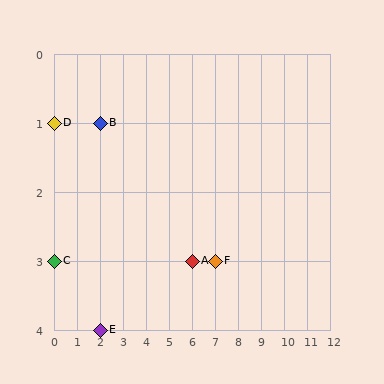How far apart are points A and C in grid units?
Points A and C are 6 columns apart.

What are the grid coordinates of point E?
Point E is at grid coordinates (2, 4).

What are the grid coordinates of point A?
Point A is at grid coordinates (6, 3).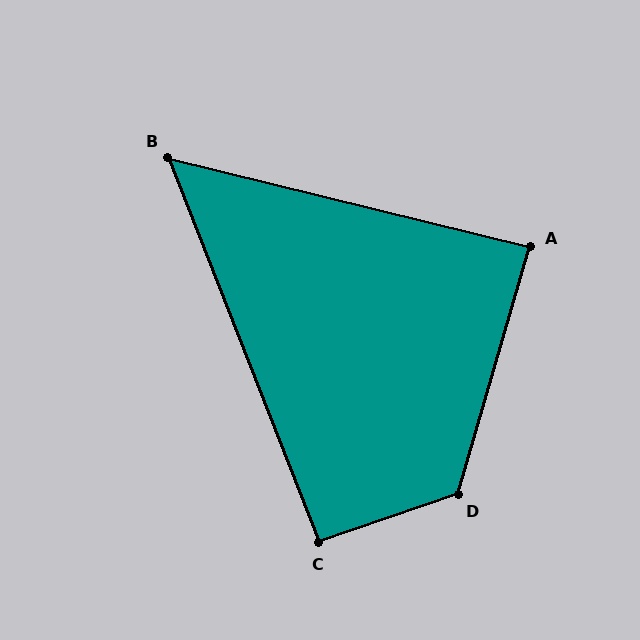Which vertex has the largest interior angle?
D, at approximately 125 degrees.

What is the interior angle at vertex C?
Approximately 92 degrees (approximately right).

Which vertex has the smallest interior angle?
B, at approximately 55 degrees.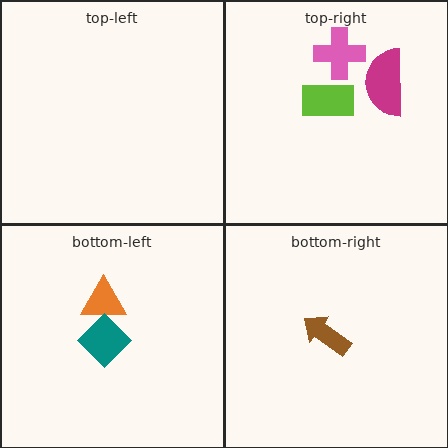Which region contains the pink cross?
The top-right region.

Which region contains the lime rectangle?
The top-right region.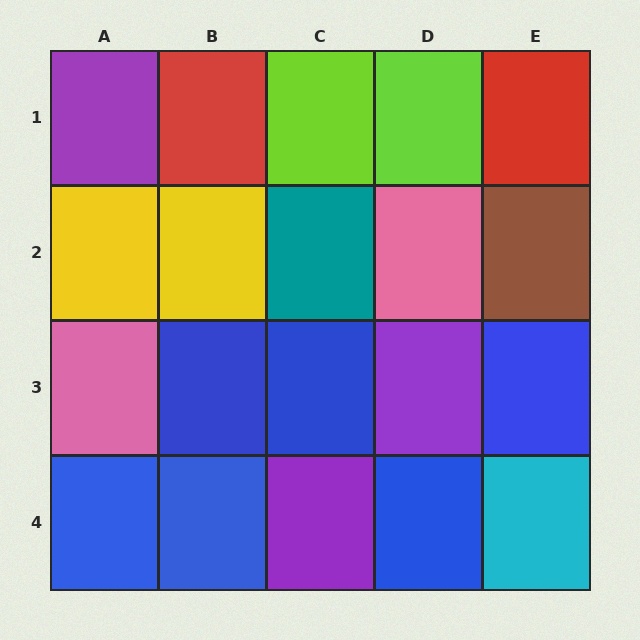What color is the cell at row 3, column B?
Blue.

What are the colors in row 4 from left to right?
Blue, blue, purple, blue, cyan.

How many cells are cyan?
1 cell is cyan.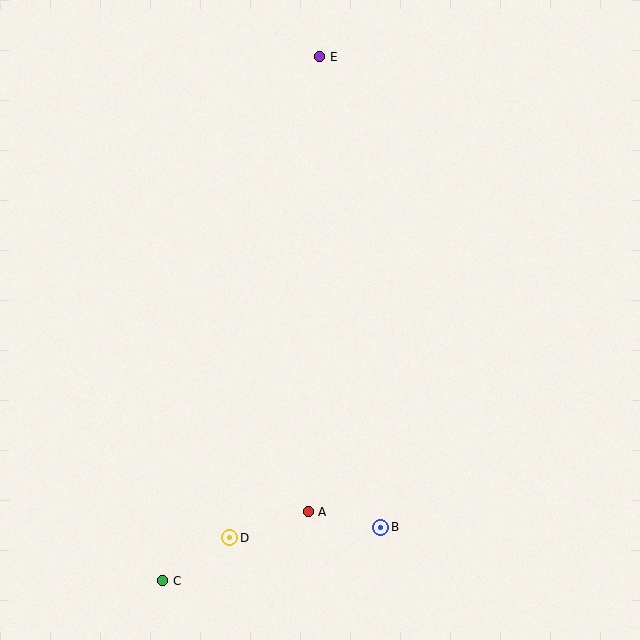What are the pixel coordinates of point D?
Point D is at (230, 538).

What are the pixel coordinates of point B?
Point B is at (381, 527).